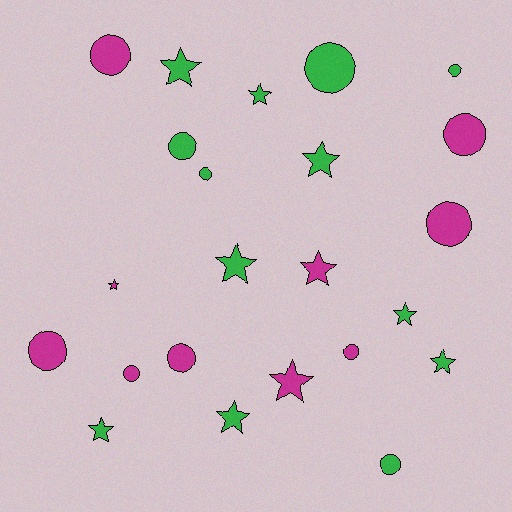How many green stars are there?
There are 8 green stars.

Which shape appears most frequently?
Circle, with 12 objects.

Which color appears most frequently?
Green, with 13 objects.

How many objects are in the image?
There are 23 objects.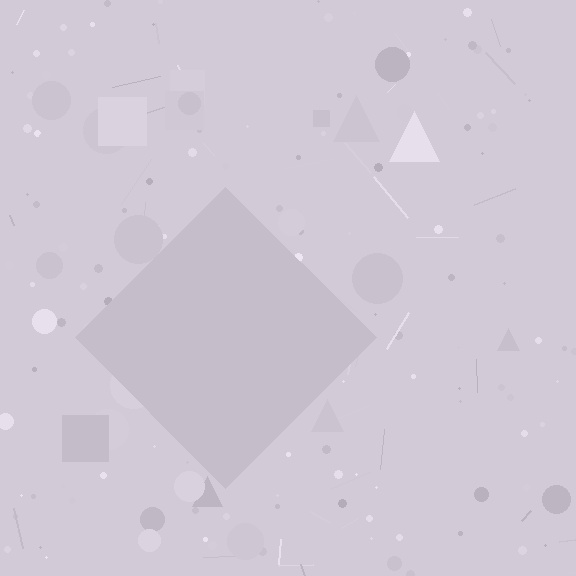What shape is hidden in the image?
A diamond is hidden in the image.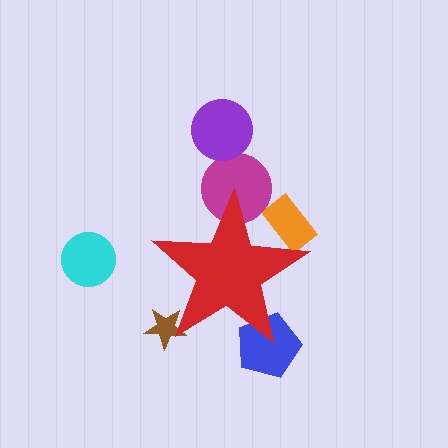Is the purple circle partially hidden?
No, the purple circle is fully visible.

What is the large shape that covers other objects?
A red star.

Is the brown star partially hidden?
Yes, the brown star is partially hidden behind the red star.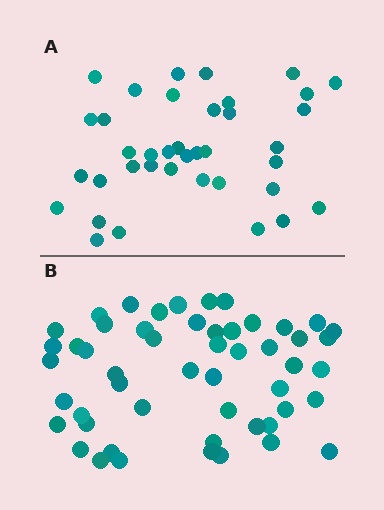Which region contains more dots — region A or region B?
Region B (the bottom region) has more dots.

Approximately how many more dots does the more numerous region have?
Region B has approximately 15 more dots than region A.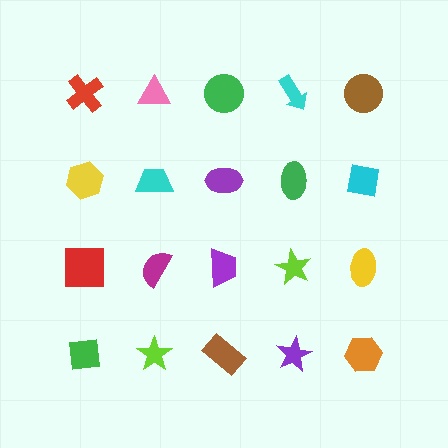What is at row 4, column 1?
A green square.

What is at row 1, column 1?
A red cross.